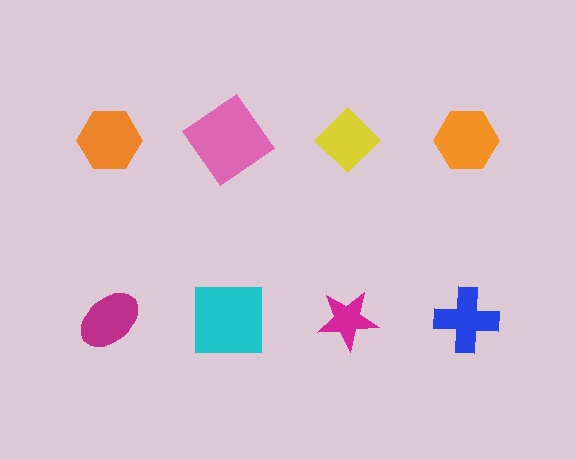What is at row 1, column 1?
An orange hexagon.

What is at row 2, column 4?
A blue cross.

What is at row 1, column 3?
A yellow diamond.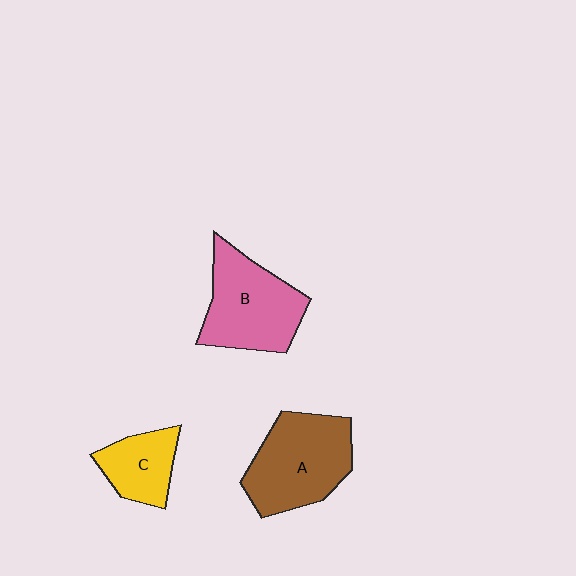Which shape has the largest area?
Shape A (brown).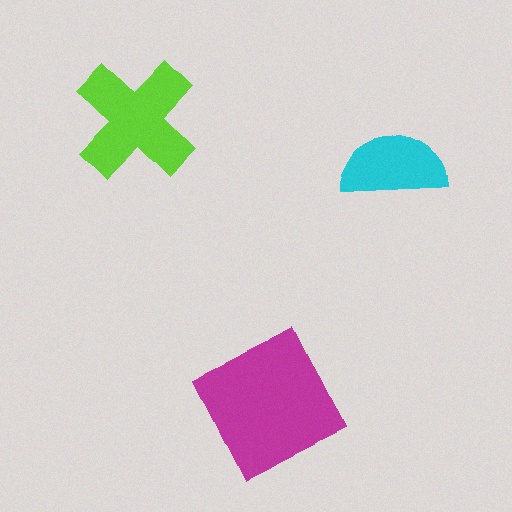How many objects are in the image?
There are 3 objects in the image.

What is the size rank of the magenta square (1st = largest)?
1st.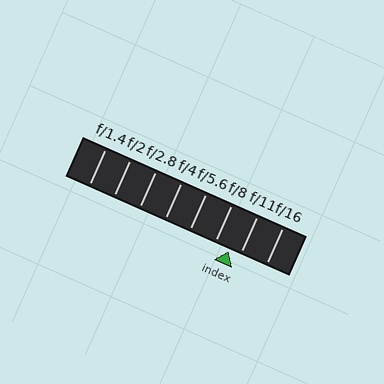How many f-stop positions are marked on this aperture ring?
There are 8 f-stop positions marked.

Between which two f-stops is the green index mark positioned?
The index mark is between f/8 and f/11.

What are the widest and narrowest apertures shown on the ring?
The widest aperture shown is f/1.4 and the narrowest is f/16.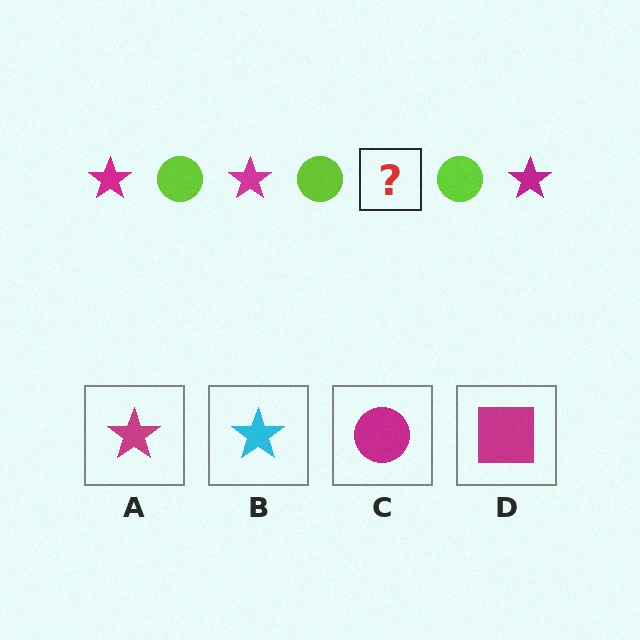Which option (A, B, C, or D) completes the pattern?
A.